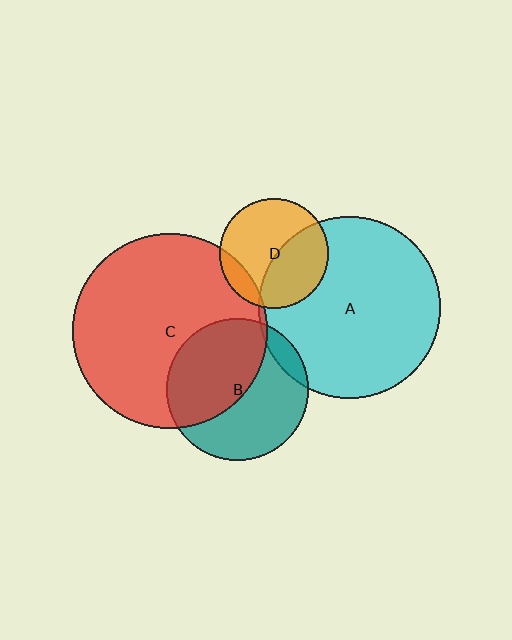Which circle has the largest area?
Circle C (red).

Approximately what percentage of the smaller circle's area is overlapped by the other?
Approximately 10%.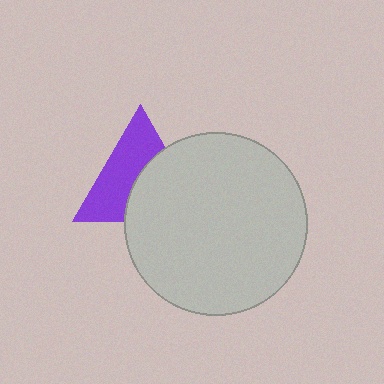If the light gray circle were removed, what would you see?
You would see the complete purple triangle.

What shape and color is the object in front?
The object in front is a light gray circle.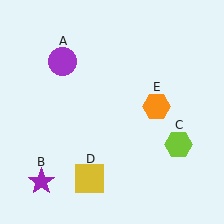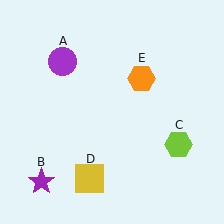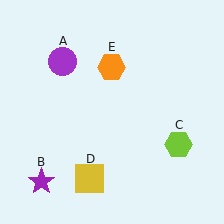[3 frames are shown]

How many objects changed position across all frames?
1 object changed position: orange hexagon (object E).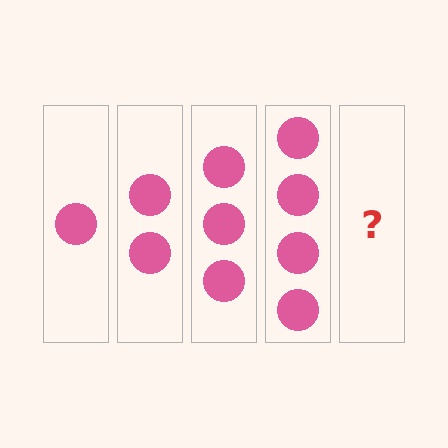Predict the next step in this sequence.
The next step is 5 circles.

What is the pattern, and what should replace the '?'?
The pattern is that each step adds one more circle. The '?' should be 5 circles.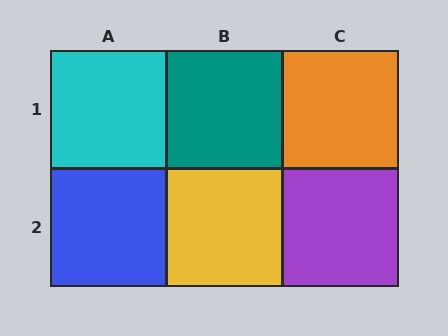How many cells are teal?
1 cell is teal.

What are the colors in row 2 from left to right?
Blue, yellow, purple.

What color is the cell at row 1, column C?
Orange.